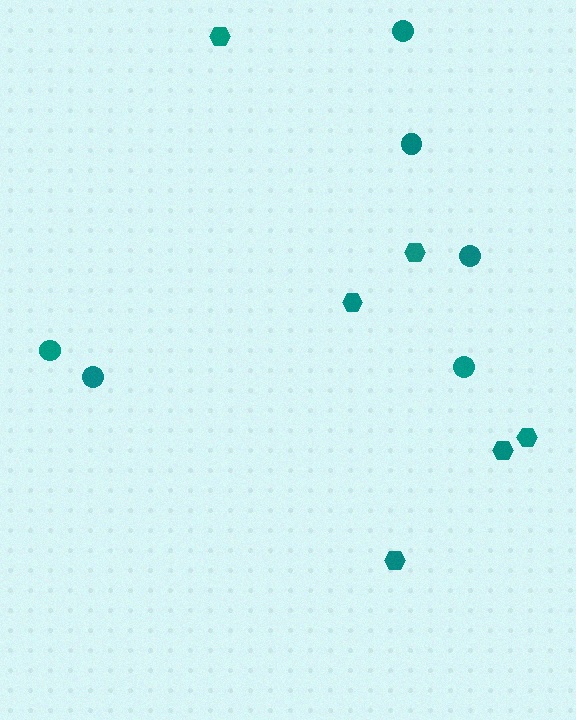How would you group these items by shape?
There are 2 groups: one group of hexagons (6) and one group of circles (6).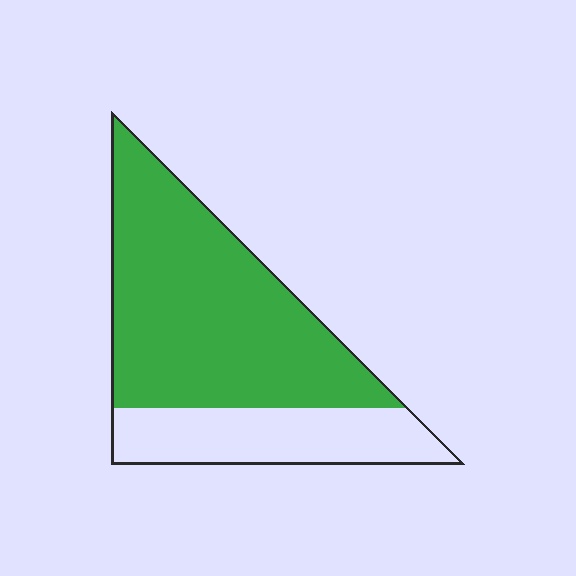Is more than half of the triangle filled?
Yes.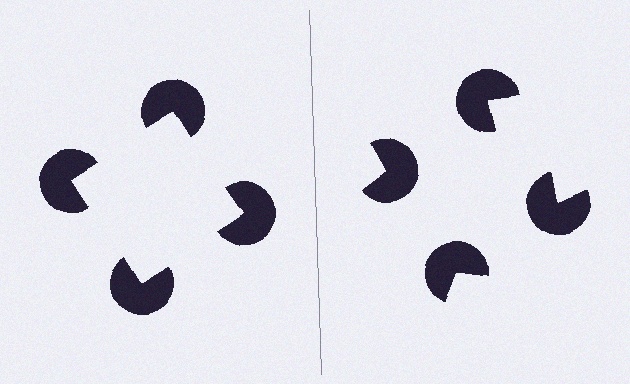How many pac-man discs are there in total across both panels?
8 — 4 on each side.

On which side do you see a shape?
An illusory square appears on the left side. On the right side the wedge cuts are rotated, so no coherent shape forms.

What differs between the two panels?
The pac-man discs are positioned identically on both sides; only the wedge orientations differ. On the left they align to a square; on the right they are misaligned.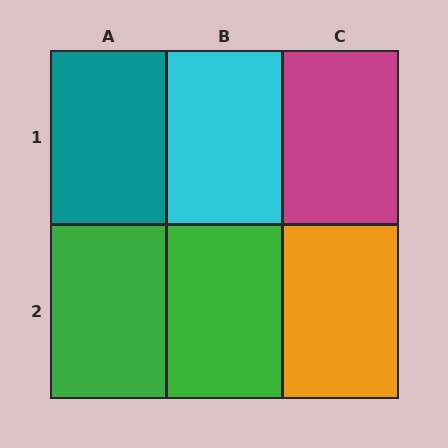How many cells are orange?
1 cell is orange.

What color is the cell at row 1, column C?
Magenta.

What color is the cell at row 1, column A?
Teal.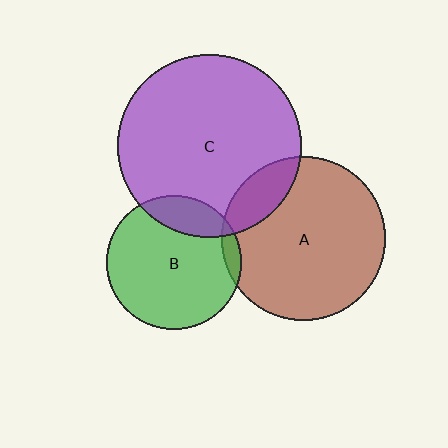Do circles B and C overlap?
Yes.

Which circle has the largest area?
Circle C (purple).